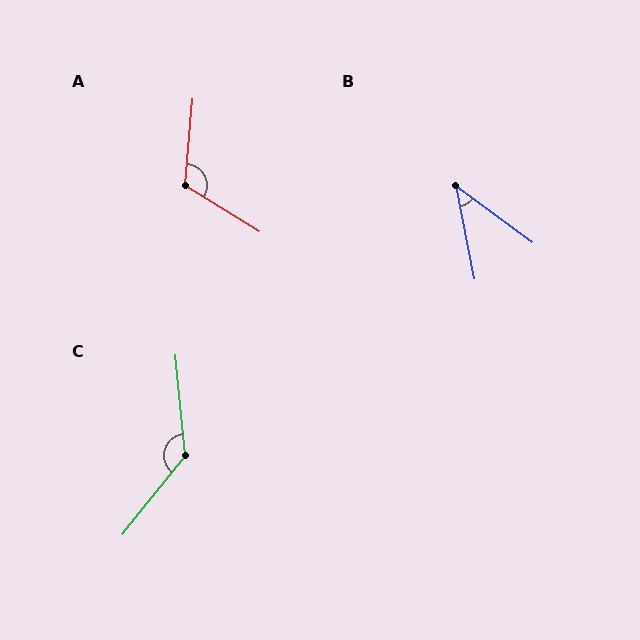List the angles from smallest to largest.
B (42°), A (117°), C (136°).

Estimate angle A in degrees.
Approximately 117 degrees.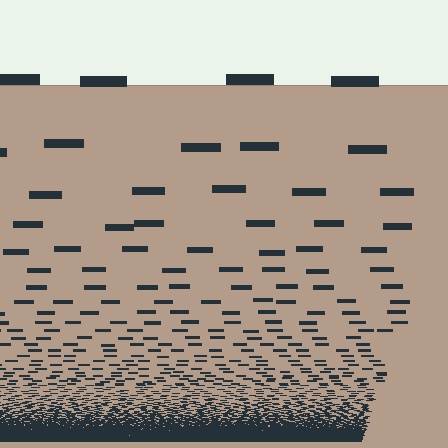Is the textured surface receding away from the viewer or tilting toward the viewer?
The surface appears to tilt toward the viewer. Texture elements get larger and sparser toward the top.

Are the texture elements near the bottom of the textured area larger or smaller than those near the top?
Smaller. The gradient is inverted — elements near the bottom are smaller and denser.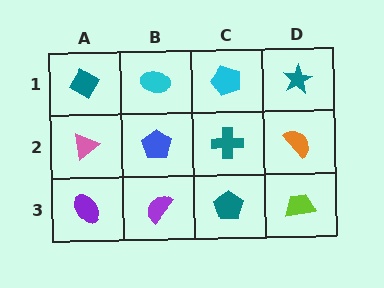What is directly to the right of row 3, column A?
A purple semicircle.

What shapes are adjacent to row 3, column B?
A blue pentagon (row 2, column B), a purple ellipse (row 3, column A), a teal pentagon (row 3, column C).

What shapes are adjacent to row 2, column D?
A teal star (row 1, column D), a lime trapezoid (row 3, column D), a teal cross (row 2, column C).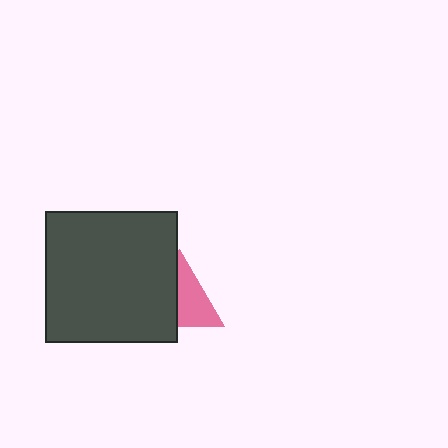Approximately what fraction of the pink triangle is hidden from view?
Roughly 45% of the pink triangle is hidden behind the dark gray square.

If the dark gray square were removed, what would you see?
You would see the complete pink triangle.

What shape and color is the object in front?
The object in front is a dark gray square.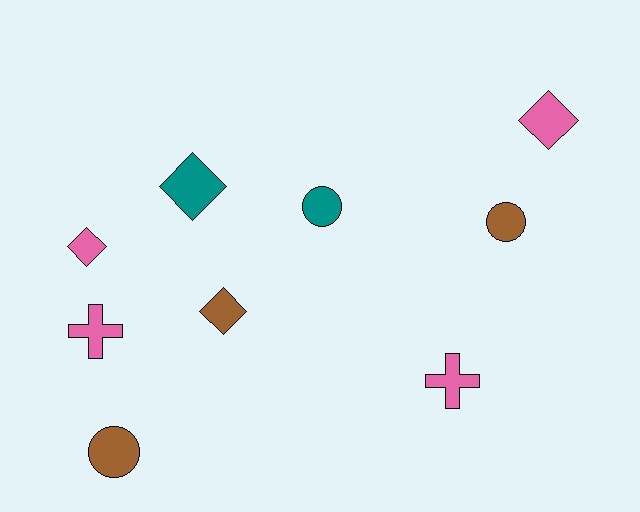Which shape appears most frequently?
Diamond, with 4 objects.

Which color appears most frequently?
Pink, with 4 objects.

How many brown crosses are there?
There are no brown crosses.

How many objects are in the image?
There are 9 objects.